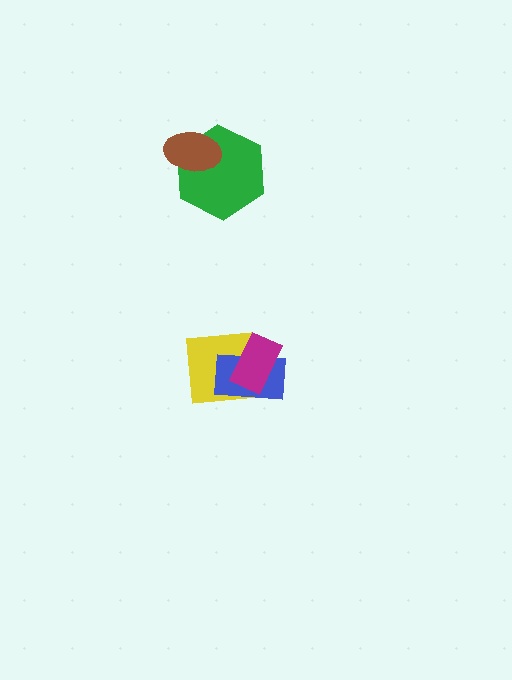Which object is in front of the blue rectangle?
The magenta rectangle is in front of the blue rectangle.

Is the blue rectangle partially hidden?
Yes, it is partially covered by another shape.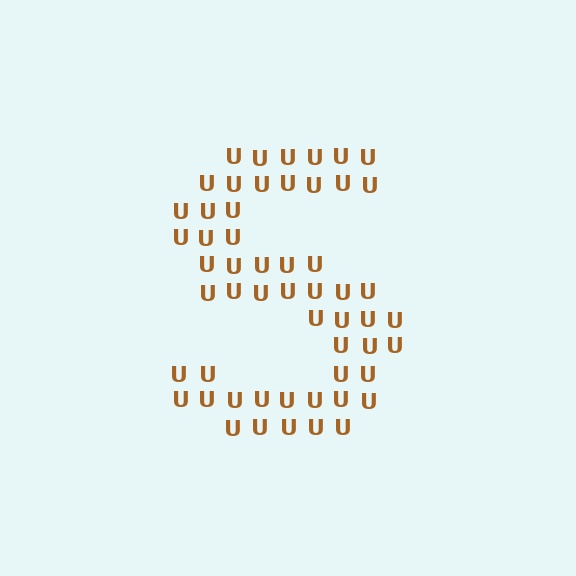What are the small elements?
The small elements are letter U's.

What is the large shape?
The large shape is the letter S.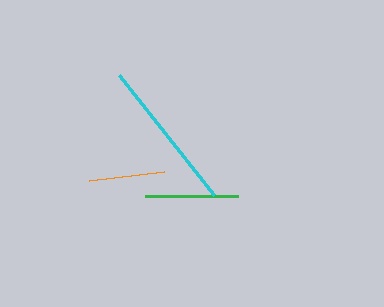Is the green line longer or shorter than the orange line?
The green line is longer than the orange line.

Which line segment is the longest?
The cyan line is the longest at approximately 154 pixels.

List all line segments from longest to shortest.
From longest to shortest: cyan, green, orange.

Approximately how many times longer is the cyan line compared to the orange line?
The cyan line is approximately 2.0 times the length of the orange line.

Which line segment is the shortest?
The orange line is the shortest at approximately 75 pixels.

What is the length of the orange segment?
The orange segment is approximately 75 pixels long.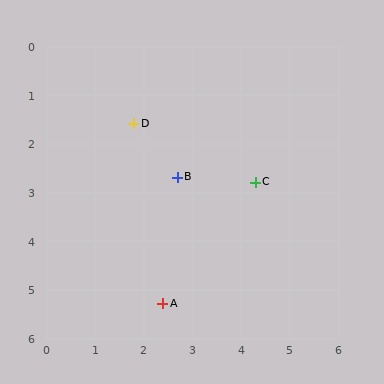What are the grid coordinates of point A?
Point A is at approximately (2.4, 5.3).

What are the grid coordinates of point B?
Point B is at approximately (2.7, 2.7).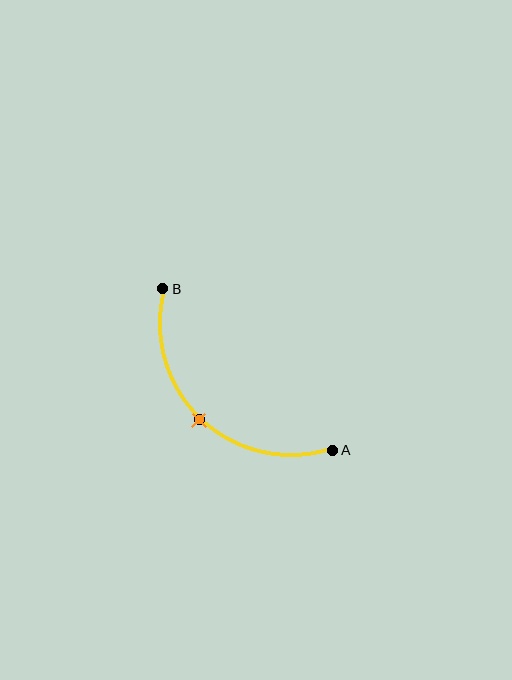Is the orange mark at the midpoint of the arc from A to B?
Yes. The orange mark lies on the arc at equal arc-length from both A and B — it is the arc midpoint.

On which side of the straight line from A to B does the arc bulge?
The arc bulges below and to the left of the straight line connecting A and B.